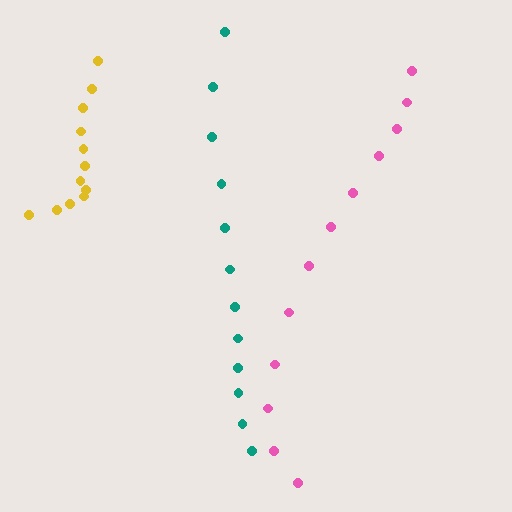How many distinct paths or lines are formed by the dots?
There are 3 distinct paths.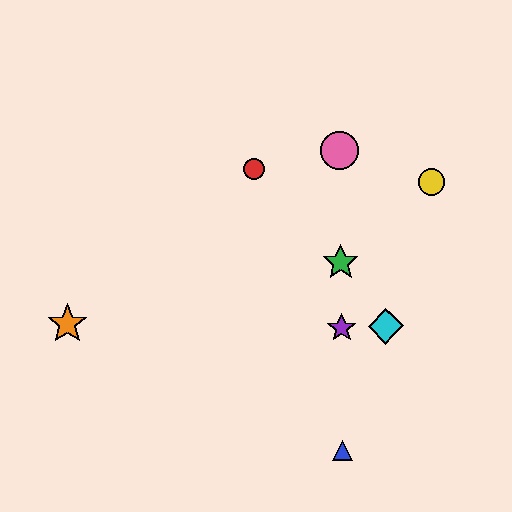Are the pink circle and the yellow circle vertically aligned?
No, the pink circle is at x≈339 and the yellow circle is at x≈432.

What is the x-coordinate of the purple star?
The purple star is at x≈341.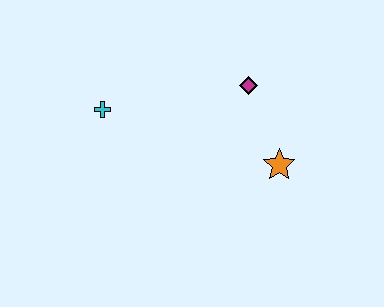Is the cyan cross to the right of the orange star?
No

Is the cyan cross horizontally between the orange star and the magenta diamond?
No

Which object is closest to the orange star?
The magenta diamond is closest to the orange star.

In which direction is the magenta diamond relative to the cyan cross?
The magenta diamond is to the right of the cyan cross.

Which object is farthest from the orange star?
The cyan cross is farthest from the orange star.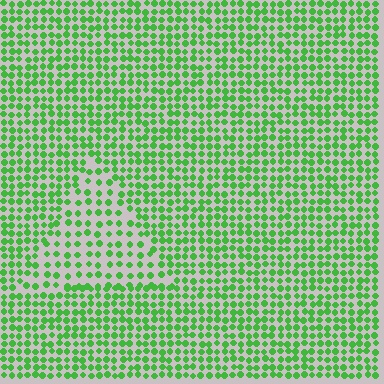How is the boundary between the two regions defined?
The boundary is defined by a change in element density (approximately 1.7x ratio). All elements are the same color, size, and shape.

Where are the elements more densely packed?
The elements are more densely packed outside the triangle boundary.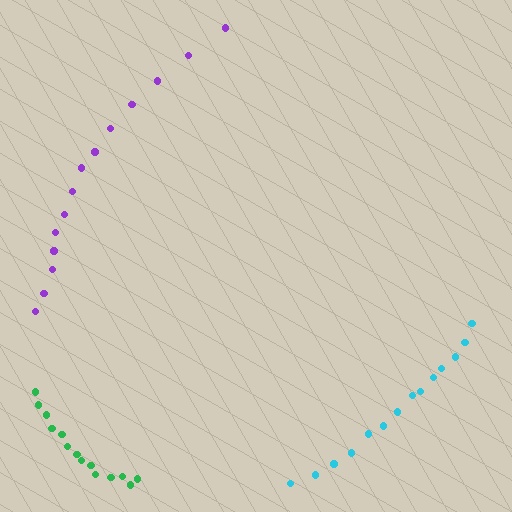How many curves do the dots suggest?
There are 3 distinct paths.